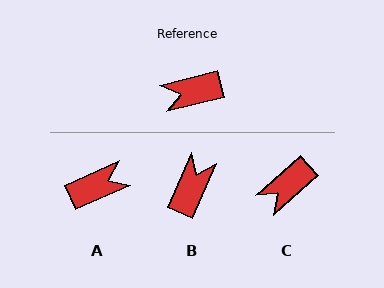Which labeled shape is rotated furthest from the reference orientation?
A, about 170 degrees away.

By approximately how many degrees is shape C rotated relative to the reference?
Approximately 27 degrees counter-clockwise.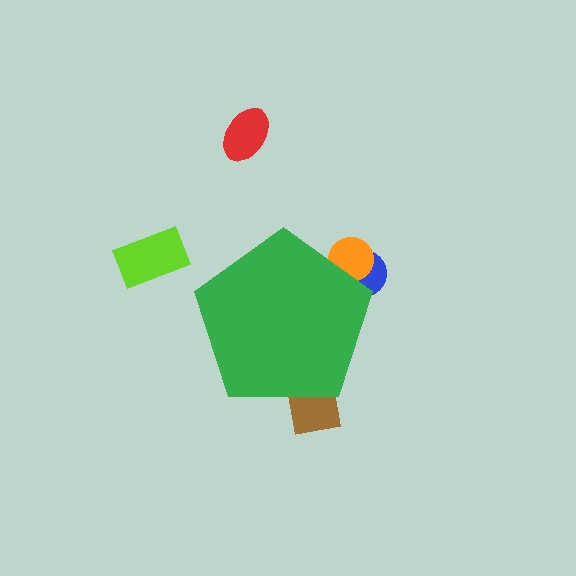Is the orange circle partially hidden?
Yes, the orange circle is partially hidden behind the green pentagon.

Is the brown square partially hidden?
Yes, the brown square is partially hidden behind the green pentagon.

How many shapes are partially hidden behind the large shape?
3 shapes are partially hidden.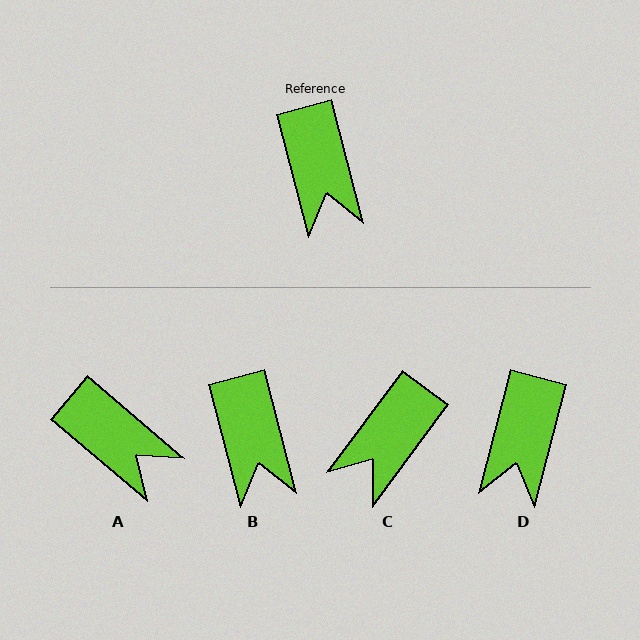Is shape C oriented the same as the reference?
No, it is off by about 51 degrees.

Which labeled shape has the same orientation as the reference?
B.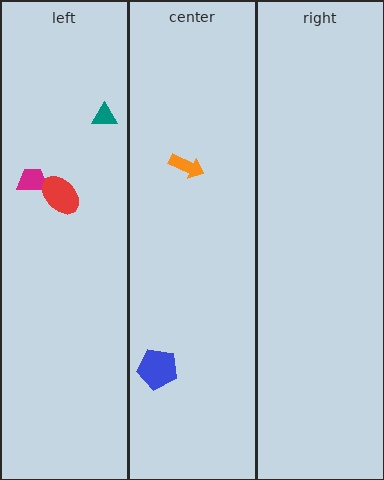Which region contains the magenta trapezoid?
The left region.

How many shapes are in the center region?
2.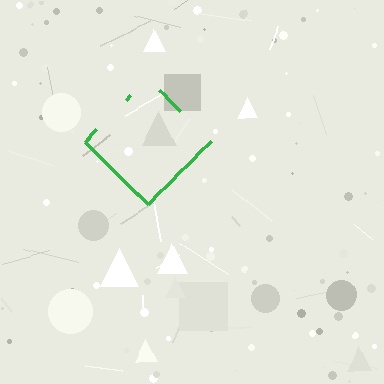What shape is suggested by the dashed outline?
The dashed outline suggests a diamond.